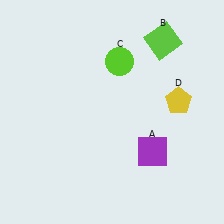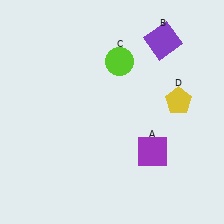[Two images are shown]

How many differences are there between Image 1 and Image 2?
There is 1 difference between the two images.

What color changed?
The square (B) changed from lime in Image 1 to purple in Image 2.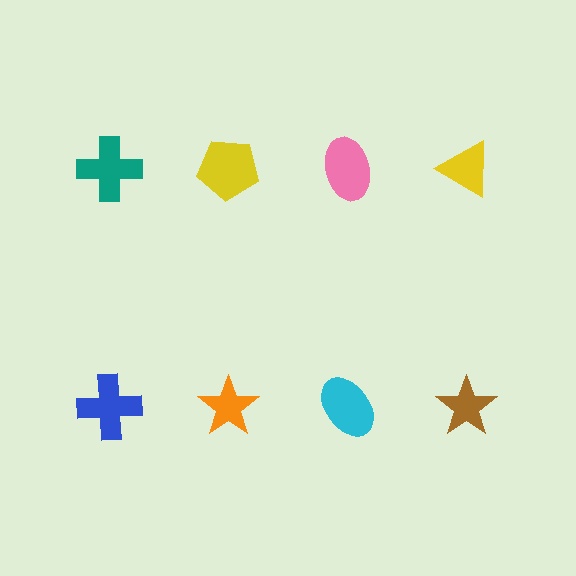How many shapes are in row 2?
4 shapes.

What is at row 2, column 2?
An orange star.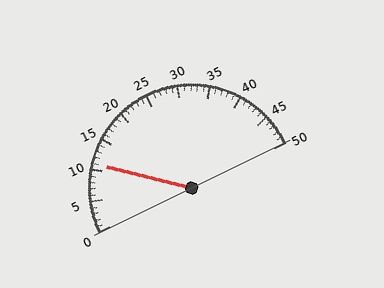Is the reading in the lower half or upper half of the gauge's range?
The reading is in the lower half of the range (0 to 50).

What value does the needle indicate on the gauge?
The needle indicates approximately 11.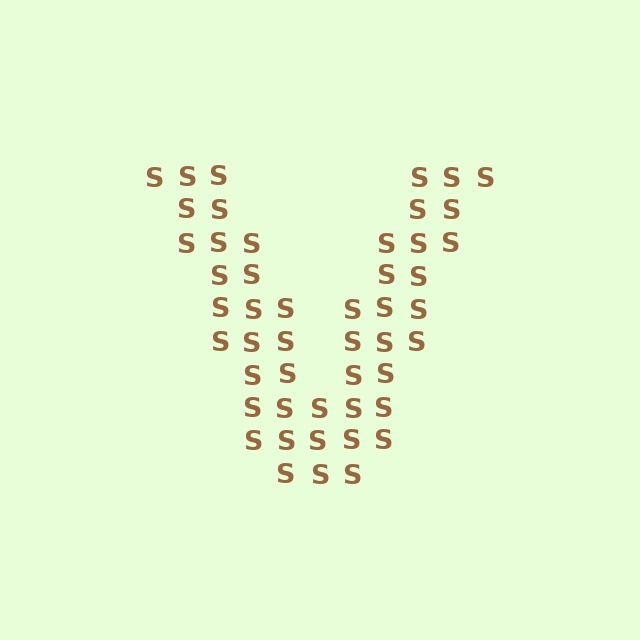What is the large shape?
The large shape is the letter V.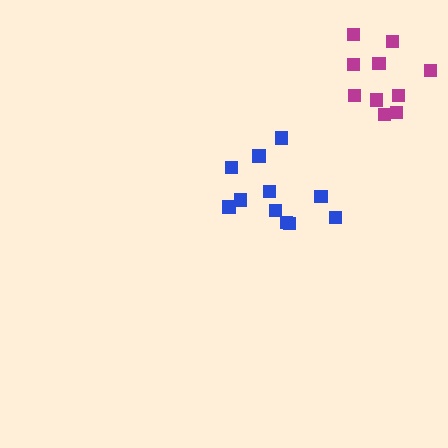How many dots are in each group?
Group 1: 10 dots, Group 2: 11 dots (21 total).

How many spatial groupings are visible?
There are 2 spatial groupings.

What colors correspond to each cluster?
The clusters are colored: magenta, blue.